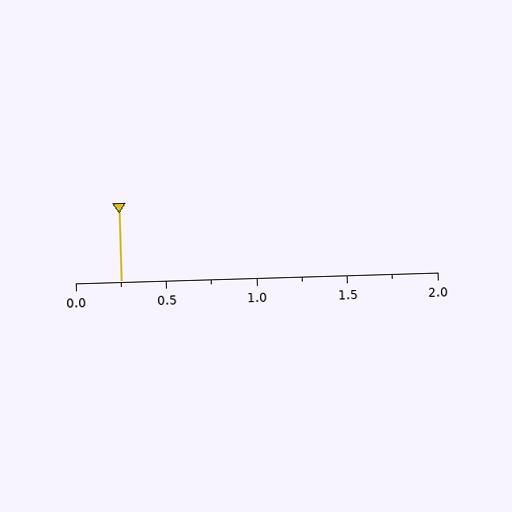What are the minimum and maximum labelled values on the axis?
The axis runs from 0.0 to 2.0.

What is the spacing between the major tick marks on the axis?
The major ticks are spaced 0.5 apart.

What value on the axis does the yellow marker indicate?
The marker indicates approximately 0.25.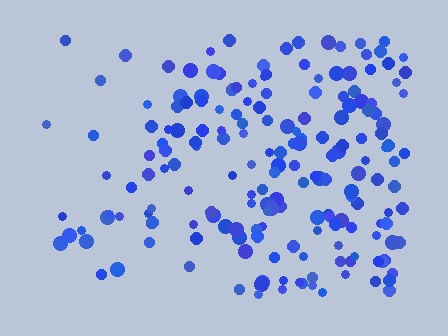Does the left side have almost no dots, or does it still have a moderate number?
Still a moderate number, just noticeably fewer than the right.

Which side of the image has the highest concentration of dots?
The right.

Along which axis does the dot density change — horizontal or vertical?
Horizontal.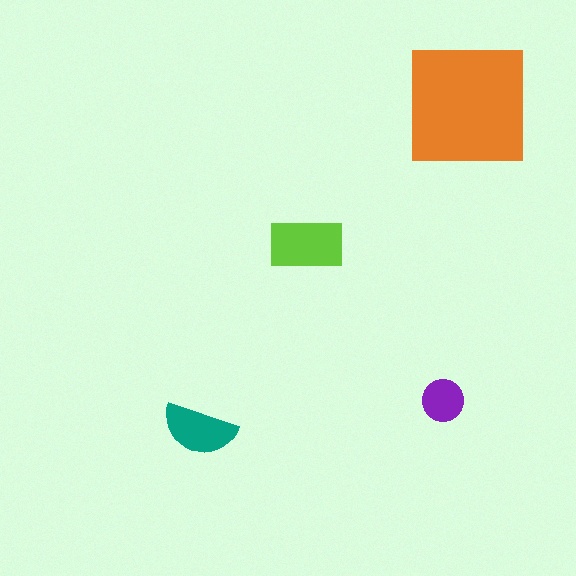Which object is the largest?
The orange square.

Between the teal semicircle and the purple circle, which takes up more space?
The teal semicircle.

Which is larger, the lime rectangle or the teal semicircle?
The lime rectangle.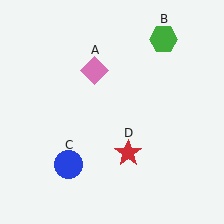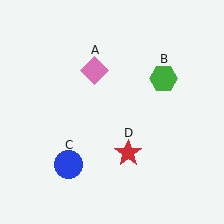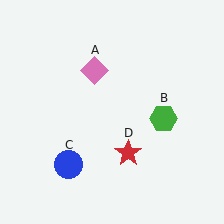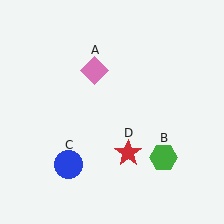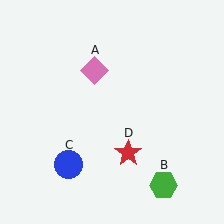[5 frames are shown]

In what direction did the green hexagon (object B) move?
The green hexagon (object B) moved down.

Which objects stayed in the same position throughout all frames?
Pink diamond (object A) and blue circle (object C) and red star (object D) remained stationary.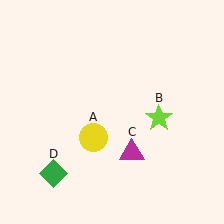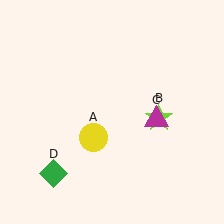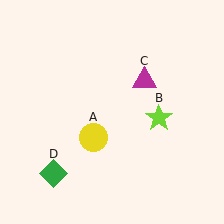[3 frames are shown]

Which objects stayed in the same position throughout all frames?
Yellow circle (object A) and lime star (object B) and green diamond (object D) remained stationary.